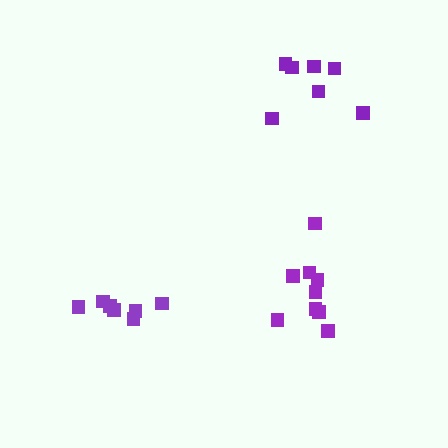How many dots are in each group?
Group 1: 9 dots, Group 2: 7 dots, Group 3: 7 dots (23 total).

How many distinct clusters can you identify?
There are 3 distinct clusters.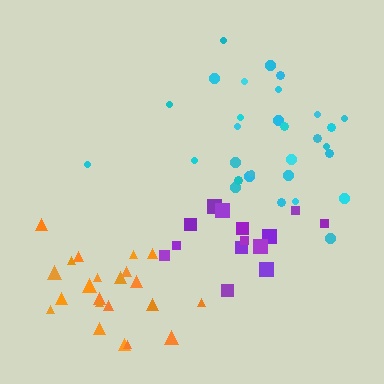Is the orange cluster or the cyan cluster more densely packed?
Orange.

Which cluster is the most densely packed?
Orange.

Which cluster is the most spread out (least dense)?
Cyan.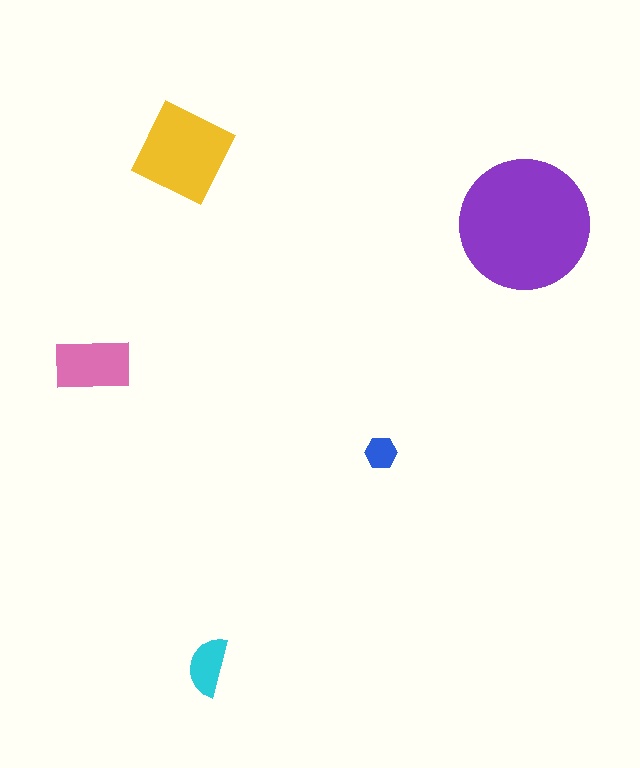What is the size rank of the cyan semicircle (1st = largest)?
4th.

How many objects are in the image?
There are 5 objects in the image.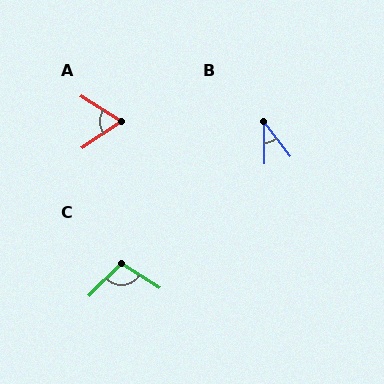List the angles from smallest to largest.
B (37°), A (66°), C (102°).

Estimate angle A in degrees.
Approximately 66 degrees.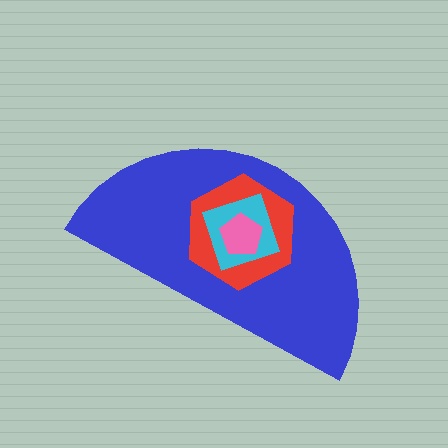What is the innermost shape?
The pink pentagon.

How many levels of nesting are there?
4.